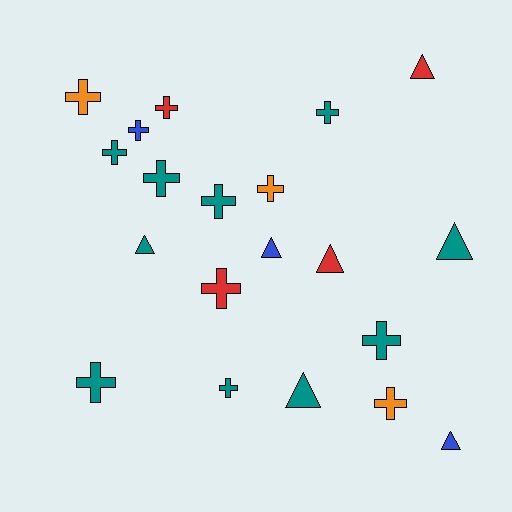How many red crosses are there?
There are 2 red crosses.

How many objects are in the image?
There are 20 objects.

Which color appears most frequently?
Teal, with 10 objects.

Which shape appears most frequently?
Cross, with 13 objects.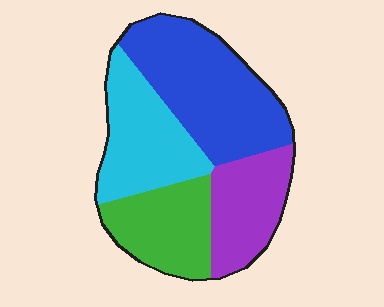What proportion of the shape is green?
Green covers roughly 20% of the shape.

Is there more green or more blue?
Blue.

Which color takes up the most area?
Blue, at roughly 35%.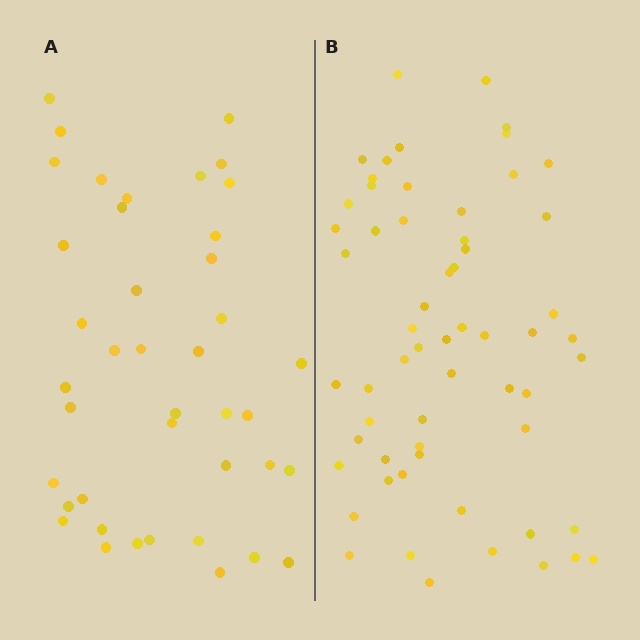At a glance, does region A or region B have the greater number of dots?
Region B (the right region) has more dots.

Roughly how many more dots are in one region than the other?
Region B has approximately 20 more dots than region A.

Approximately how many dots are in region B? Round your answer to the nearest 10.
About 60 dots.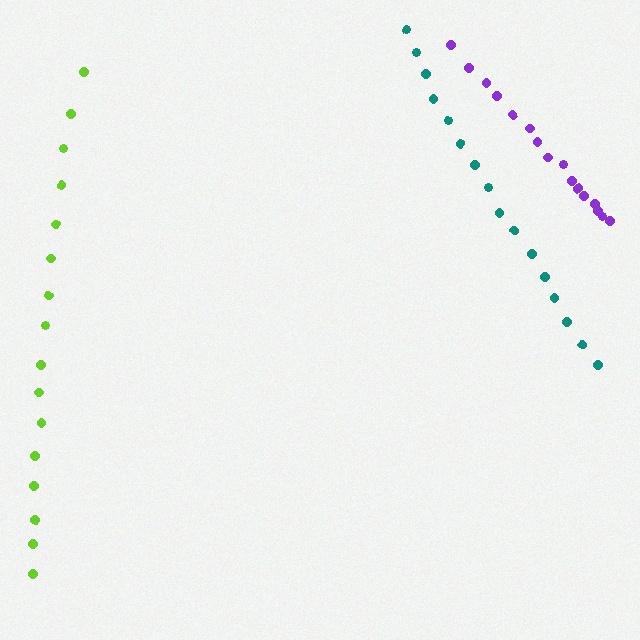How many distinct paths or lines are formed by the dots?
There are 3 distinct paths.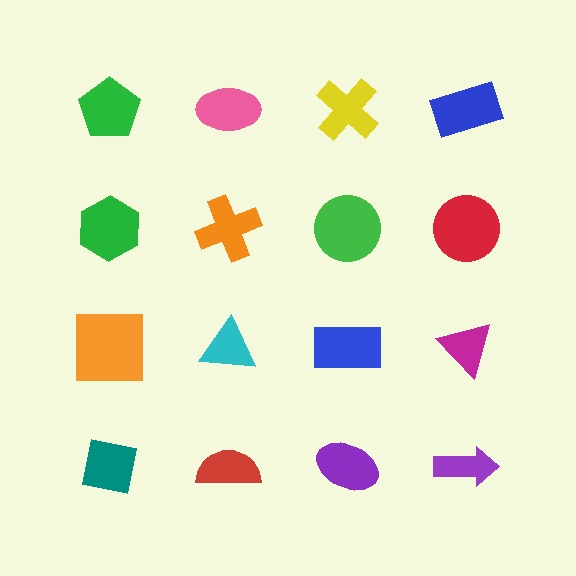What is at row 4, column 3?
A purple ellipse.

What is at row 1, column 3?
A yellow cross.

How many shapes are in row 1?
4 shapes.